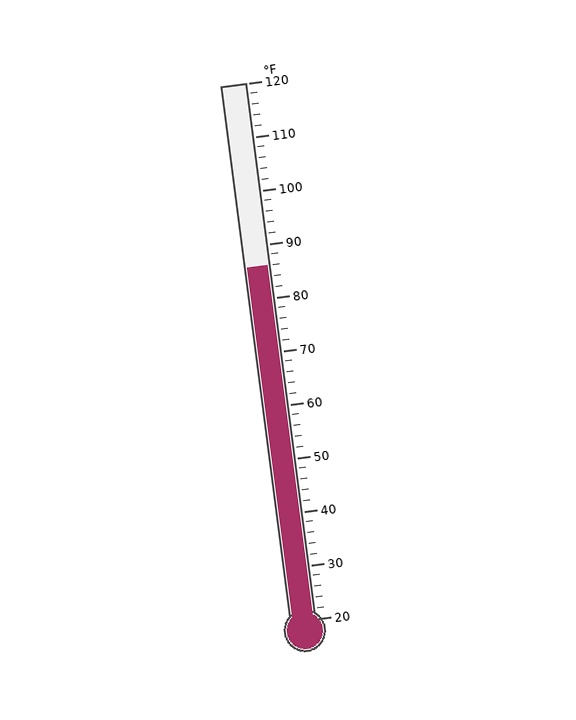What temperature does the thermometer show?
The thermometer shows approximately 86°F.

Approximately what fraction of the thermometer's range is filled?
The thermometer is filled to approximately 65% of its range.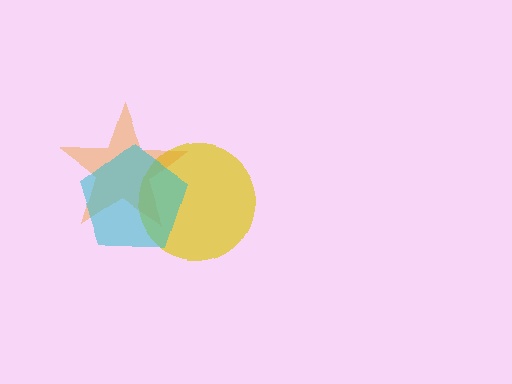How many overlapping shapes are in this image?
There are 3 overlapping shapes in the image.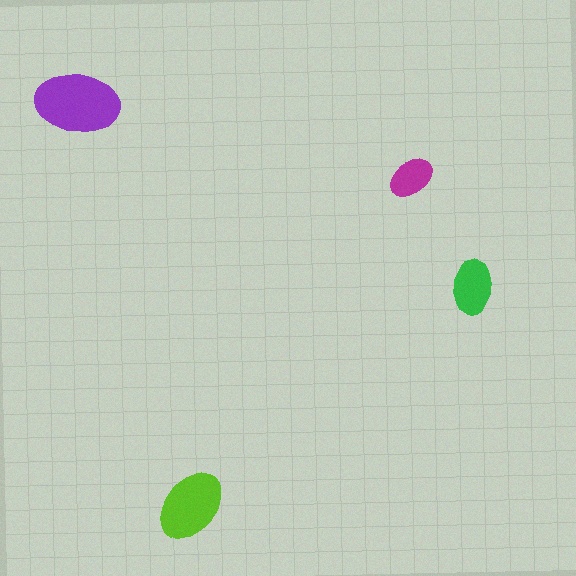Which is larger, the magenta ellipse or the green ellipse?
The green one.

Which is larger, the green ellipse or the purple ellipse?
The purple one.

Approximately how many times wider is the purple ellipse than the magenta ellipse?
About 2 times wider.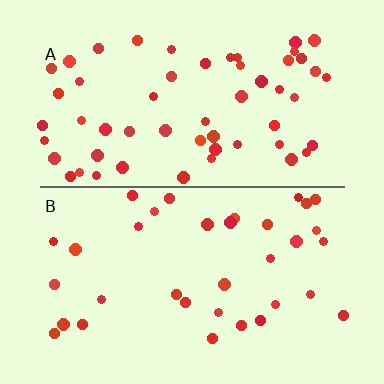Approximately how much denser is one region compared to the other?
Approximately 1.6× — region A over region B.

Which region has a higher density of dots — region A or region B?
A (the top).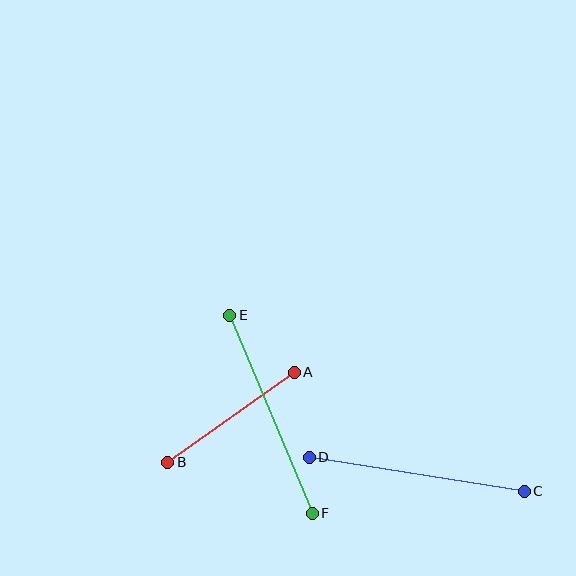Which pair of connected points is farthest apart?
Points C and D are farthest apart.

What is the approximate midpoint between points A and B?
The midpoint is at approximately (231, 417) pixels.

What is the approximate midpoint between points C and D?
The midpoint is at approximately (417, 474) pixels.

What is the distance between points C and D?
The distance is approximately 218 pixels.